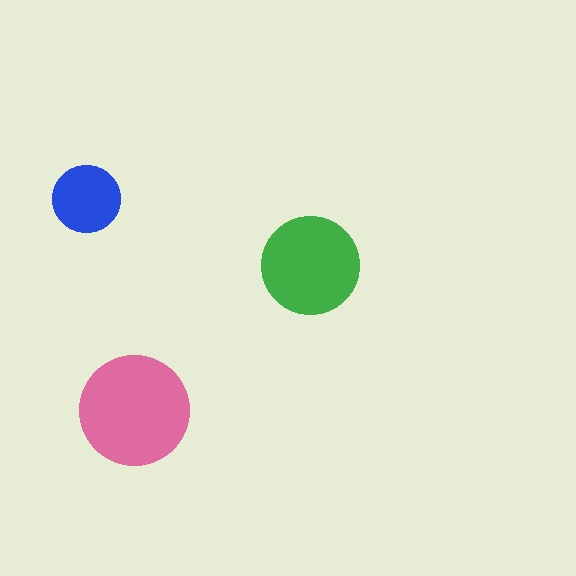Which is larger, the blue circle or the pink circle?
The pink one.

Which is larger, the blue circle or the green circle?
The green one.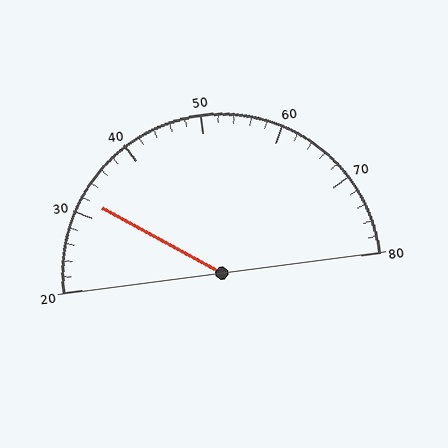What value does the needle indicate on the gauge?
The needle indicates approximately 32.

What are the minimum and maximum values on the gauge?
The gauge ranges from 20 to 80.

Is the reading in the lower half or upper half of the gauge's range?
The reading is in the lower half of the range (20 to 80).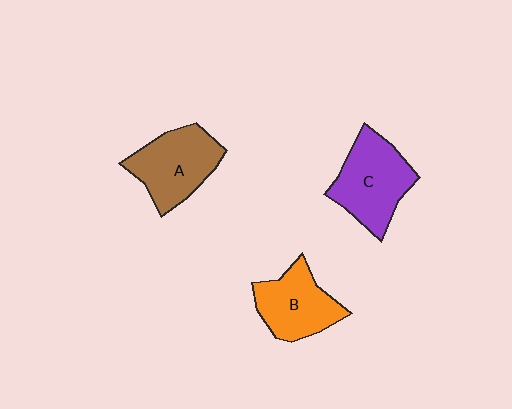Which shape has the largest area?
Shape C (purple).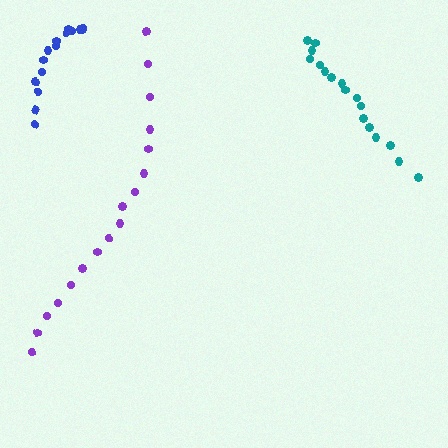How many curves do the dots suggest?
There are 3 distinct paths.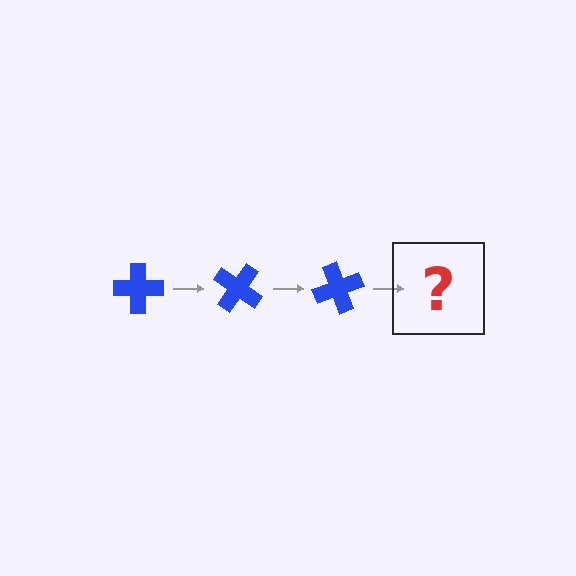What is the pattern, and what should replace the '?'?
The pattern is that the cross rotates 35 degrees each step. The '?' should be a blue cross rotated 105 degrees.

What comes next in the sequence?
The next element should be a blue cross rotated 105 degrees.